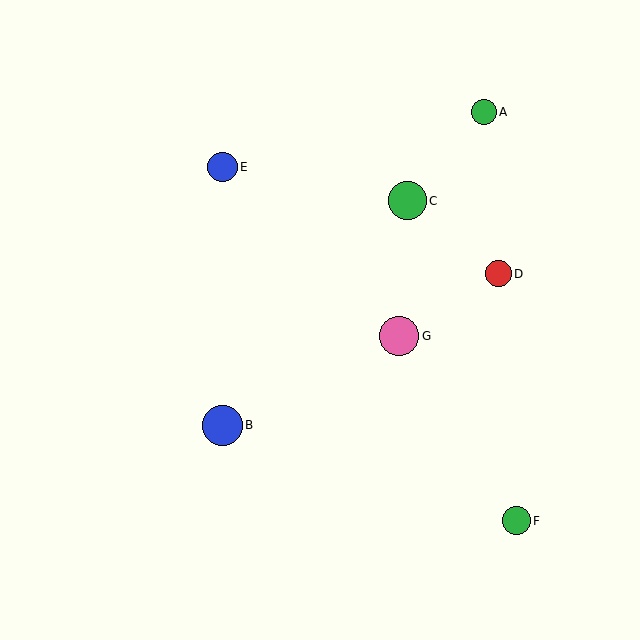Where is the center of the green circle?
The center of the green circle is at (517, 521).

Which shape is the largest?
The blue circle (labeled B) is the largest.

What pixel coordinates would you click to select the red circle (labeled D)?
Click at (498, 274) to select the red circle D.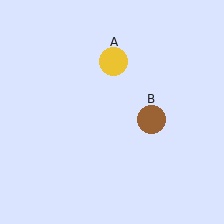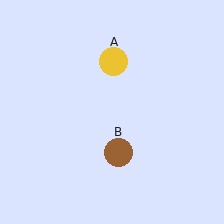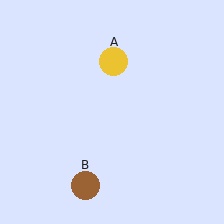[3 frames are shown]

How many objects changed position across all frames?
1 object changed position: brown circle (object B).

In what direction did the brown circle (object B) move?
The brown circle (object B) moved down and to the left.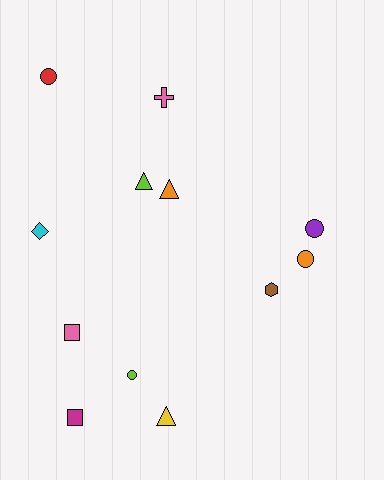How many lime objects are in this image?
There are 2 lime objects.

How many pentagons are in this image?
There are no pentagons.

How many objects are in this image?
There are 12 objects.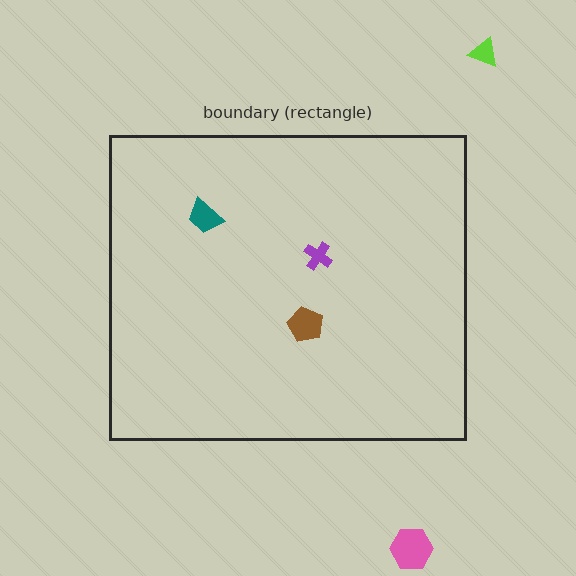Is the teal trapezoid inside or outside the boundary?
Inside.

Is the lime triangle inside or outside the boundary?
Outside.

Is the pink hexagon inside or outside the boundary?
Outside.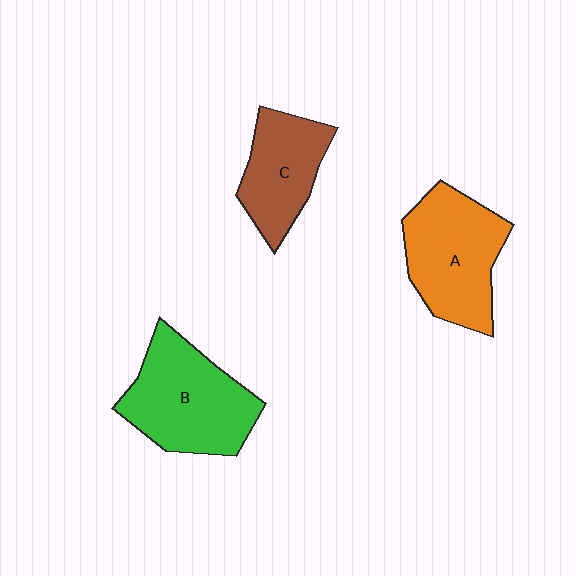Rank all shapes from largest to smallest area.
From largest to smallest: B (green), A (orange), C (brown).